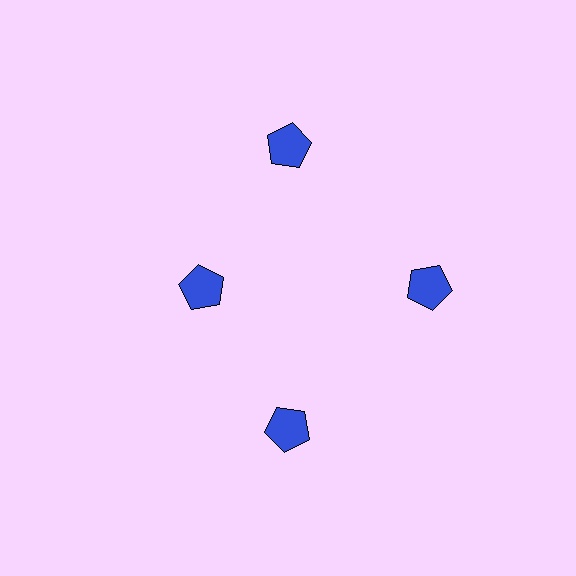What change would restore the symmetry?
The symmetry would be restored by moving it outward, back onto the ring so that all 4 pentagons sit at equal angles and equal distance from the center.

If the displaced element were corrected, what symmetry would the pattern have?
It would have 4-fold rotational symmetry — the pattern would map onto itself every 90 degrees.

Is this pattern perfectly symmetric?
No. The 4 blue pentagons are arranged in a ring, but one element near the 9 o'clock position is pulled inward toward the center, breaking the 4-fold rotational symmetry.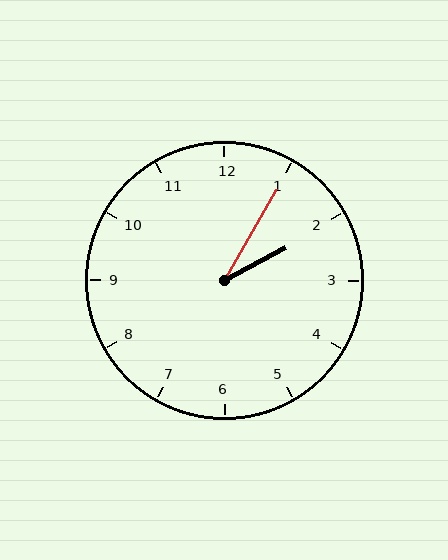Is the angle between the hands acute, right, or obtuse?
It is acute.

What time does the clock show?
2:05.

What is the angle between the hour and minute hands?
Approximately 32 degrees.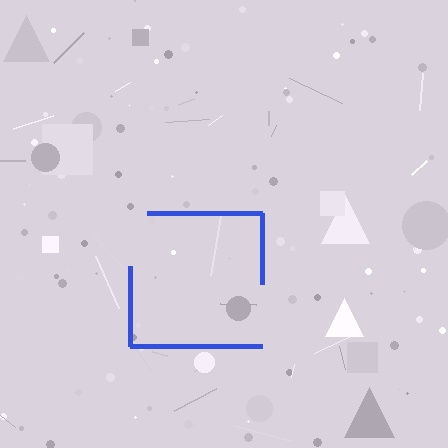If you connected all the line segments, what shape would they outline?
They would outline a square.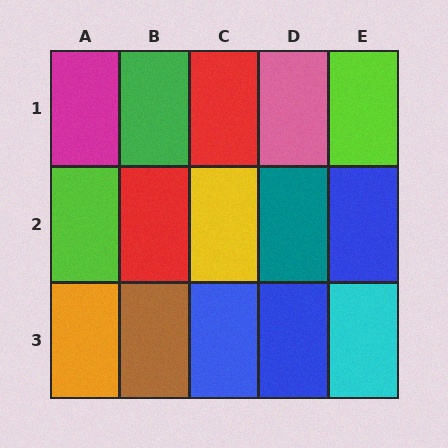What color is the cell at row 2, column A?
Lime.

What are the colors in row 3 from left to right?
Orange, brown, blue, blue, cyan.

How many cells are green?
1 cell is green.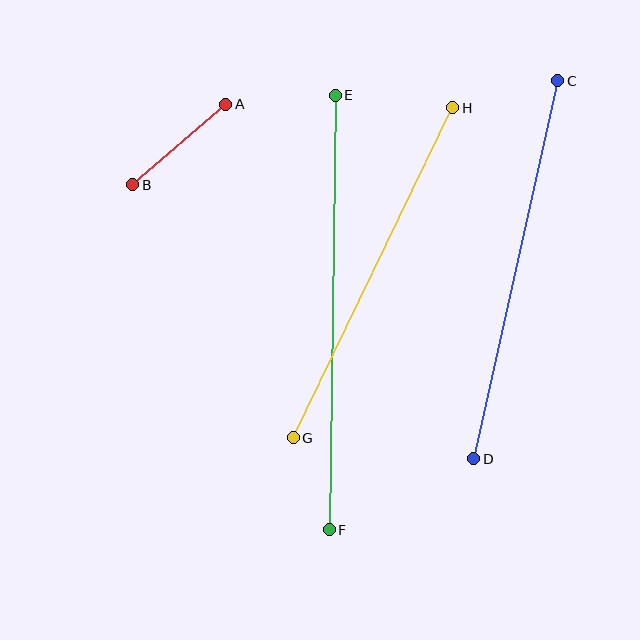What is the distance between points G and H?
The distance is approximately 366 pixels.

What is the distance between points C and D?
The distance is approximately 387 pixels.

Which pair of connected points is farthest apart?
Points E and F are farthest apart.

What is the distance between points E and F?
The distance is approximately 435 pixels.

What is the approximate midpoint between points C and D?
The midpoint is at approximately (516, 270) pixels.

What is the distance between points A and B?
The distance is approximately 123 pixels.